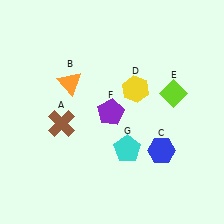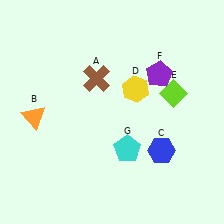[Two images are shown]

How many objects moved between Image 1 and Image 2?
3 objects moved between the two images.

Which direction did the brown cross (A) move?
The brown cross (A) moved up.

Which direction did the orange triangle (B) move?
The orange triangle (B) moved left.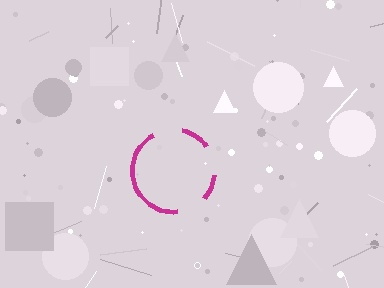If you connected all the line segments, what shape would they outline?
They would outline a circle.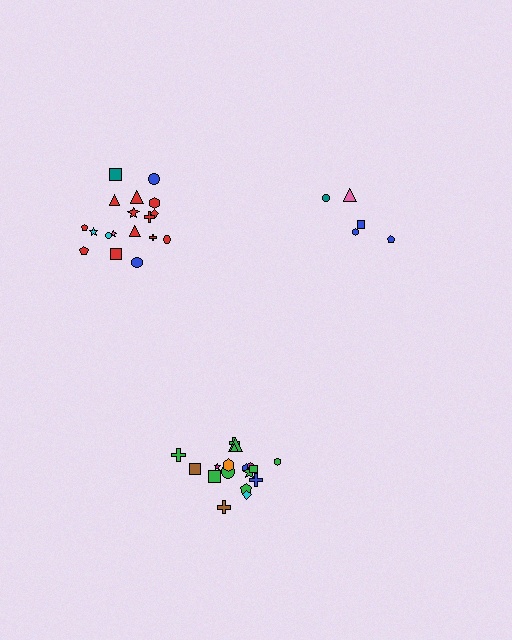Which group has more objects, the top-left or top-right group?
The top-left group.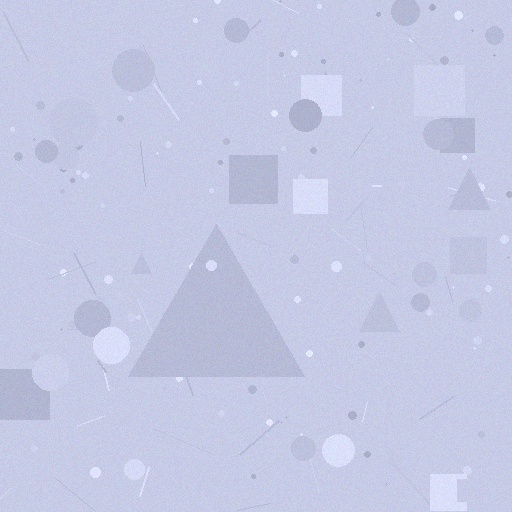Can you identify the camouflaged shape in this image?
The camouflaged shape is a triangle.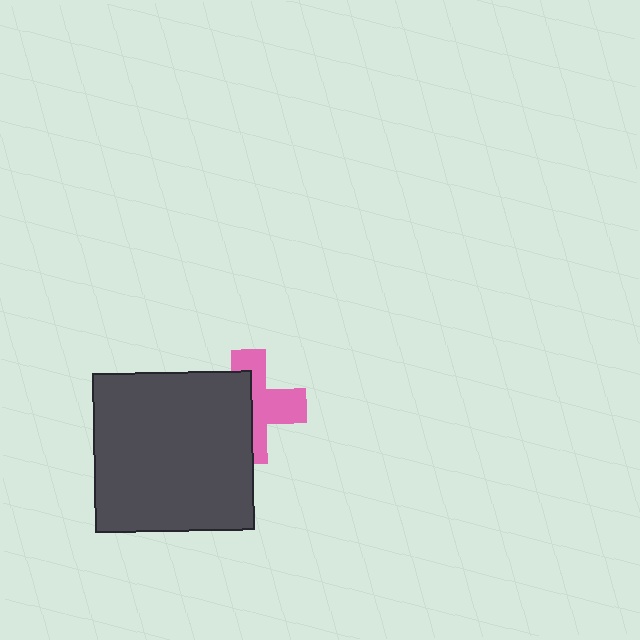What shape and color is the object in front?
The object in front is a dark gray square.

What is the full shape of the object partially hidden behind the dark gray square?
The partially hidden object is a pink cross.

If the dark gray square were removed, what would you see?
You would see the complete pink cross.